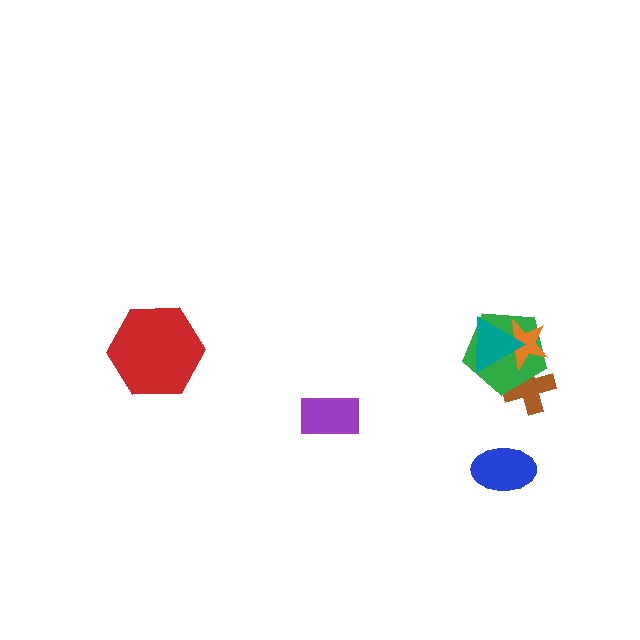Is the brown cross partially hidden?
Yes, it is partially covered by another shape.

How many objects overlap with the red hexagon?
0 objects overlap with the red hexagon.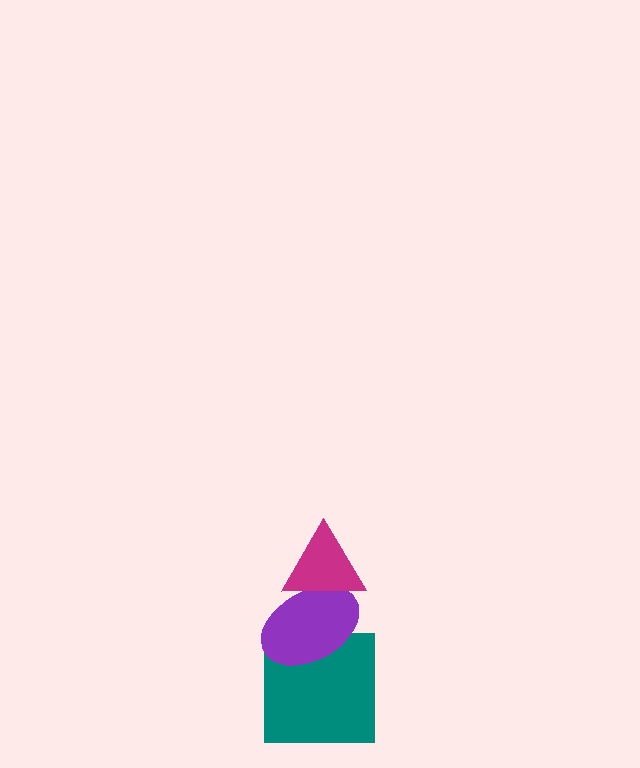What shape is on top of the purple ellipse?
The magenta triangle is on top of the purple ellipse.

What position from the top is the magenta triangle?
The magenta triangle is 1st from the top.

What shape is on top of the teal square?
The purple ellipse is on top of the teal square.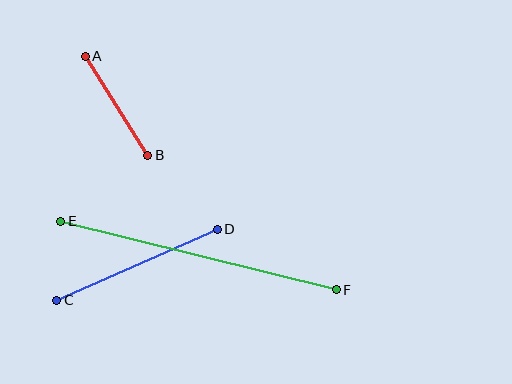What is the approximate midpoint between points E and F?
The midpoint is at approximately (198, 256) pixels.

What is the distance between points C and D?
The distance is approximately 176 pixels.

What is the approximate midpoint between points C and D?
The midpoint is at approximately (137, 265) pixels.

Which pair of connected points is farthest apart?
Points E and F are farthest apart.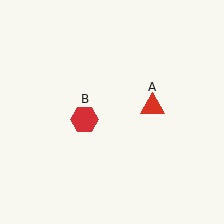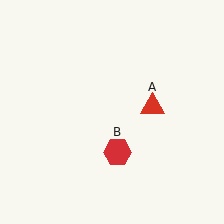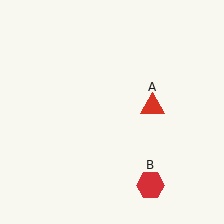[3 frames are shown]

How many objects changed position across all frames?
1 object changed position: red hexagon (object B).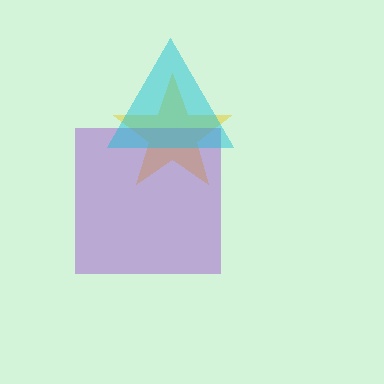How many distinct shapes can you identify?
There are 3 distinct shapes: a yellow star, a purple square, a cyan triangle.